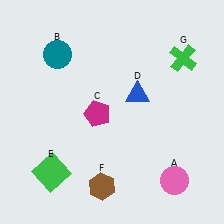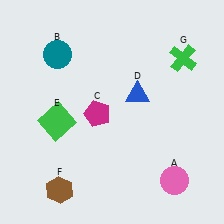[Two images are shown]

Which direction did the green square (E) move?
The green square (E) moved up.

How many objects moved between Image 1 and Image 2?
2 objects moved between the two images.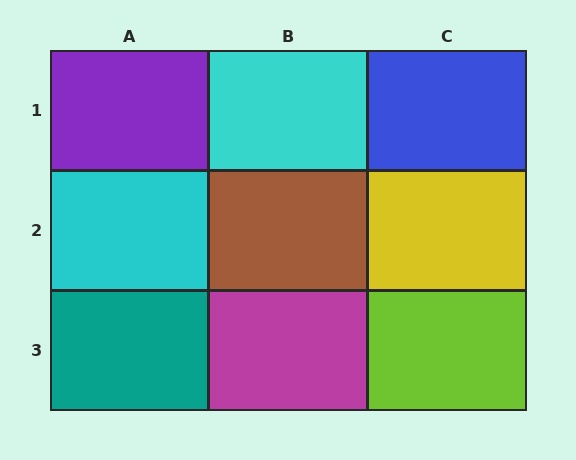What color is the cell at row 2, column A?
Cyan.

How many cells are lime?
1 cell is lime.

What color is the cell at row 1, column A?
Purple.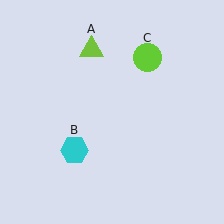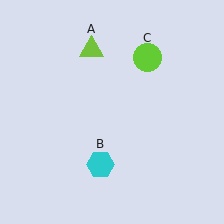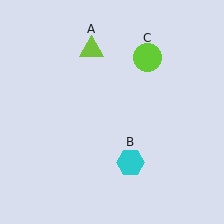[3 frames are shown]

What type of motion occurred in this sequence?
The cyan hexagon (object B) rotated counterclockwise around the center of the scene.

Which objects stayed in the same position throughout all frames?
Lime triangle (object A) and lime circle (object C) remained stationary.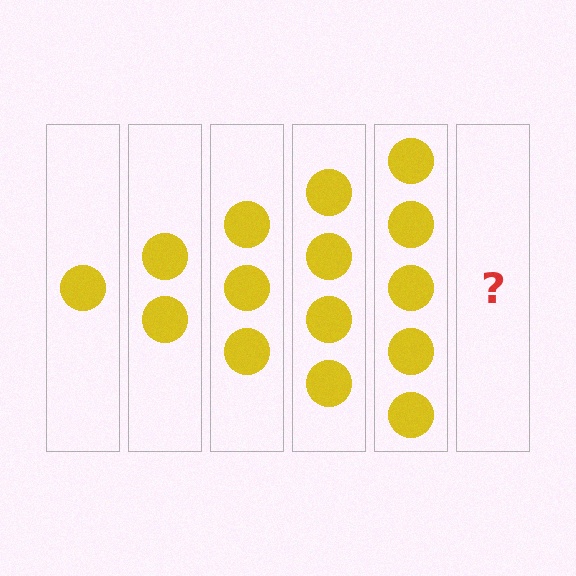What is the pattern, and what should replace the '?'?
The pattern is that each step adds one more circle. The '?' should be 6 circles.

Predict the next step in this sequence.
The next step is 6 circles.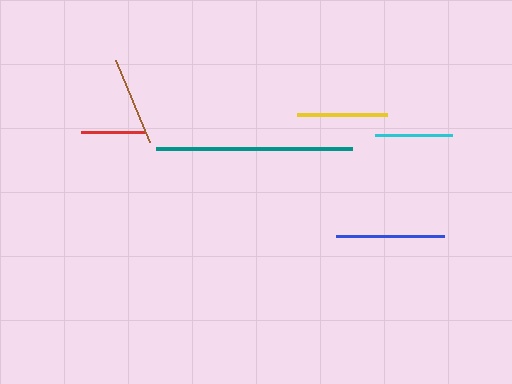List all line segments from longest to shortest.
From longest to shortest: teal, blue, yellow, brown, cyan, red.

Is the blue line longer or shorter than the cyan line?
The blue line is longer than the cyan line.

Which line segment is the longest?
The teal line is the longest at approximately 196 pixels.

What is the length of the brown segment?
The brown segment is approximately 89 pixels long.